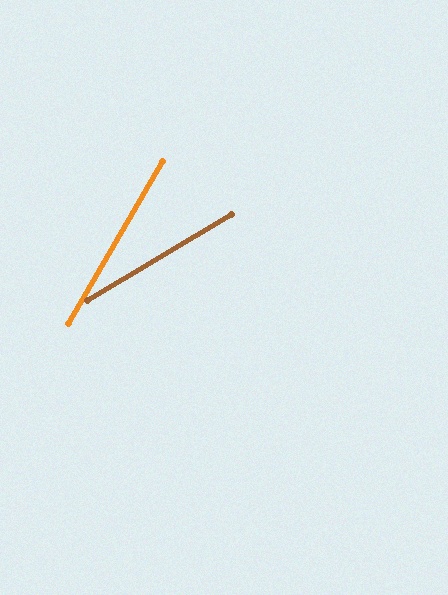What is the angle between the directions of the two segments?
Approximately 29 degrees.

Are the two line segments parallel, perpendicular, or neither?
Neither parallel nor perpendicular — they differ by about 29°.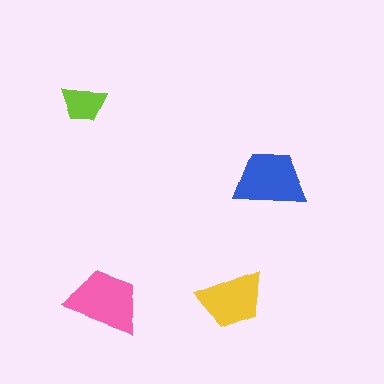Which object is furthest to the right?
The blue trapezoid is rightmost.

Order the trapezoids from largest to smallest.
the pink one, the blue one, the yellow one, the lime one.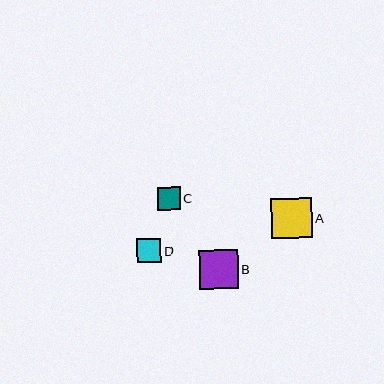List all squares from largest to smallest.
From largest to smallest: A, B, D, C.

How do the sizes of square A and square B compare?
Square A and square B are approximately the same size.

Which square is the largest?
Square A is the largest with a size of approximately 41 pixels.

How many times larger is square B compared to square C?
Square B is approximately 1.7 times the size of square C.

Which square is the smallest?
Square C is the smallest with a size of approximately 23 pixels.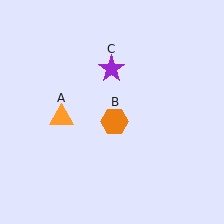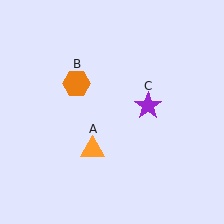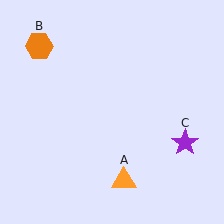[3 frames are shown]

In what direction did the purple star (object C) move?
The purple star (object C) moved down and to the right.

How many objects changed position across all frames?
3 objects changed position: orange triangle (object A), orange hexagon (object B), purple star (object C).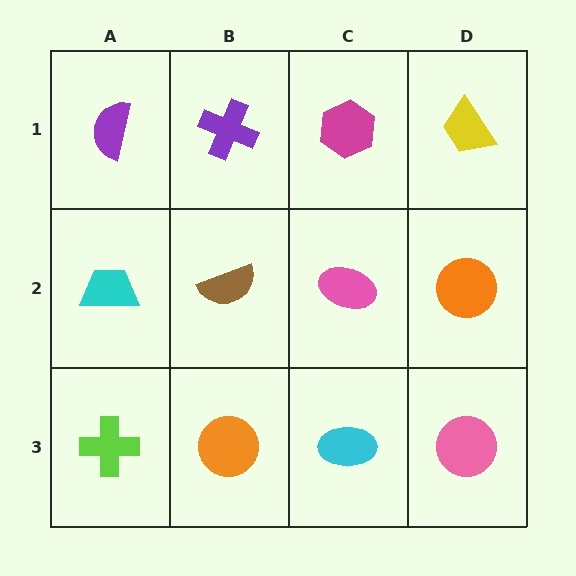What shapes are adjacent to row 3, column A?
A cyan trapezoid (row 2, column A), an orange circle (row 3, column B).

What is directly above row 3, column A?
A cyan trapezoid.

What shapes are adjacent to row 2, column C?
A magenta hexagon (row 1, column C), a cyan ellipse (row 3, column C), a brown semicircle (row 2, column B), an orange circle (row 2, column D).